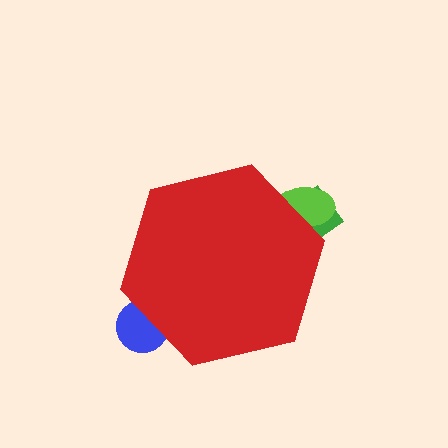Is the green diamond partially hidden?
Yes, the green diamond is partially hidden behind the red hexagon.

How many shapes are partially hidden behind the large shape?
3 shapes are partially hidden.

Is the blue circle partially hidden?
Yes, the blue circle is partially hidden behind the red hexagon.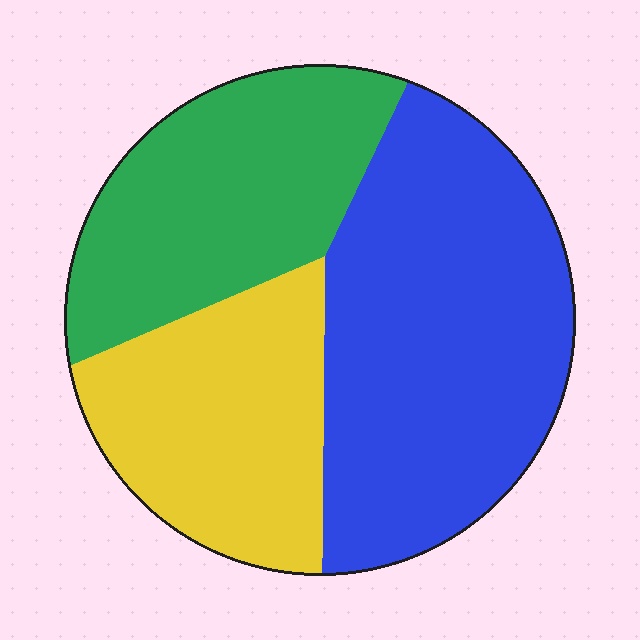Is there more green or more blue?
Blue.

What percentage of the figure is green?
Green covers about 30% of the figure.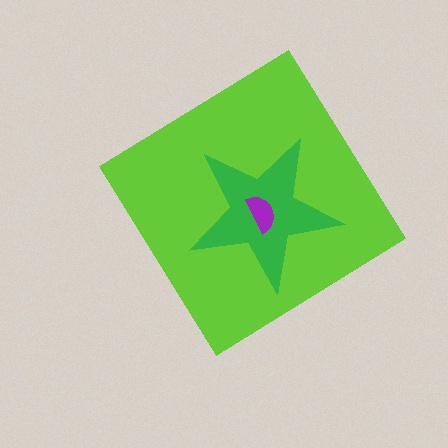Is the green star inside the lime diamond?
Yes.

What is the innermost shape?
The purple semicircle.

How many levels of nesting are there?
3.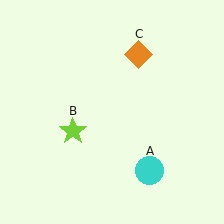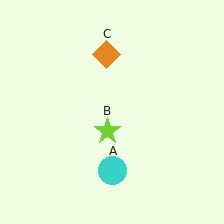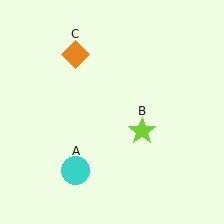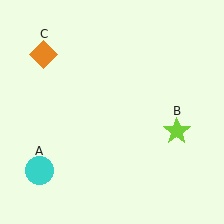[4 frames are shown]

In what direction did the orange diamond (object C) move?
The orange diamond (object C) moved left.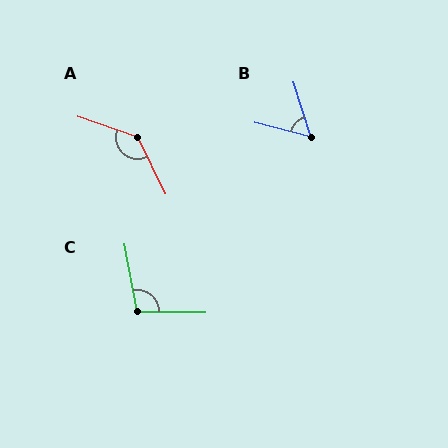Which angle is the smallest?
B, at approximately 58 degrees.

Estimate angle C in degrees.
Approximately 101 degrees.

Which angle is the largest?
A, at approximately 135 degrees.